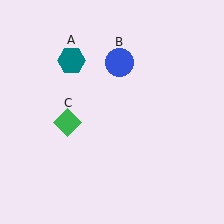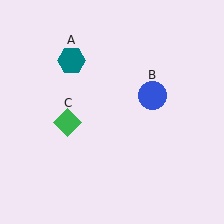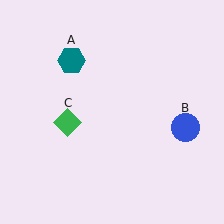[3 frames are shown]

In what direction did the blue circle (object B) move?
The blue circle (object B) moved down and to the right.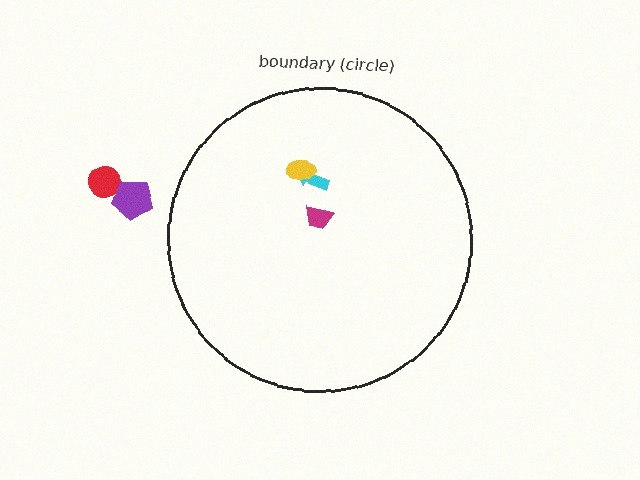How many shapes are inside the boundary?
3 inside, 2 outside.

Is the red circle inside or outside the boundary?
Outside.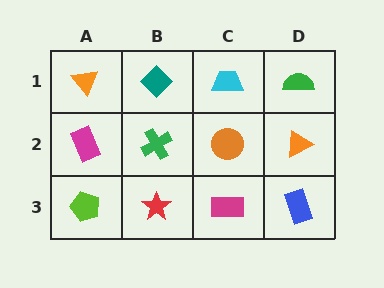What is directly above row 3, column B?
A green cross.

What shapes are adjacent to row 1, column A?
A magenta rectangle (row 2, column A), a teal diamond (row 1, column B).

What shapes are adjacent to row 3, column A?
A magenta rectangle (row 2, column A), a red star (row 3, column B).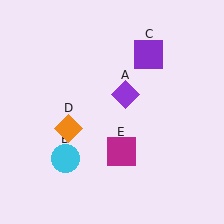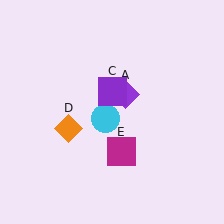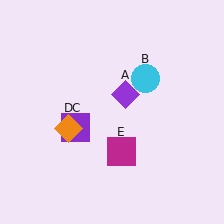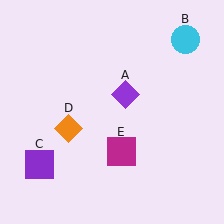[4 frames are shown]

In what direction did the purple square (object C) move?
The purple square (object C) moved down and to the left.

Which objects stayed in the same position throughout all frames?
Purple diamond (object A) and orange diamond (object D) and magenta square (object E) remained stationary.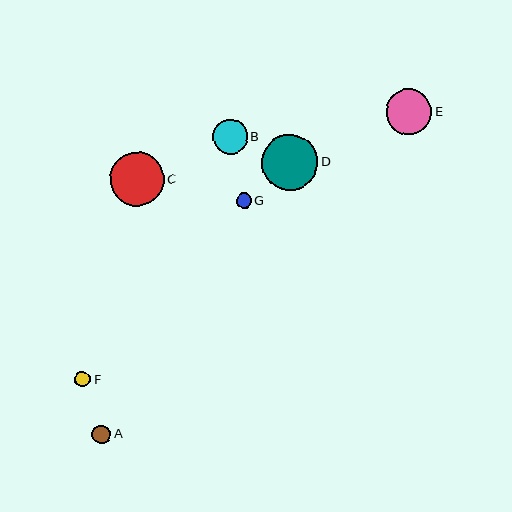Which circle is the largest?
Circle D is the largest with a size of approximately 57 pixels.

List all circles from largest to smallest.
From largest to smallest: D, C, E, B, A, F, G.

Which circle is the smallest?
Circle G is the smallest with a size of approximately 15 pixels.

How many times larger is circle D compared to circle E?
Circle D is approximately 1.2 times the size of circle E.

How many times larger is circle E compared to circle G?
Circle E is approximately 3.0 times the size of circle G.